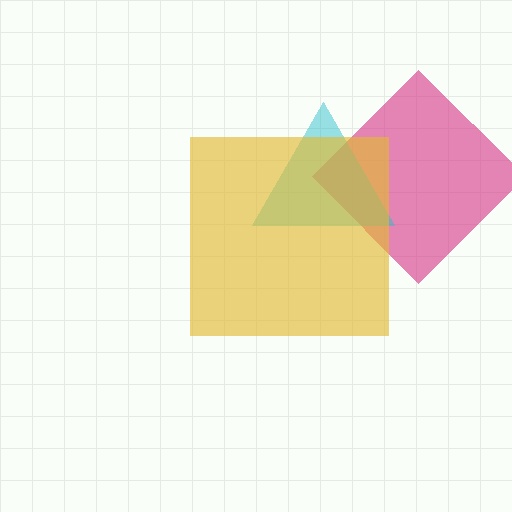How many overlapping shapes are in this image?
There are 3 overlapping shapes in the image.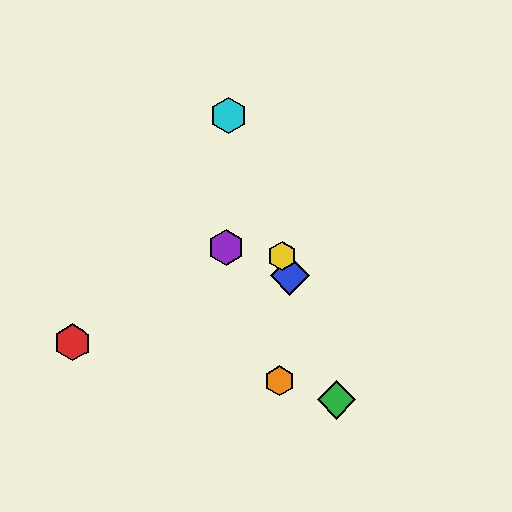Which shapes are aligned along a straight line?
The blue diamond, the green diamond, the yellow hexagon, the cyan hexagon are aligned along a straight line.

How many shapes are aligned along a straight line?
4 shapes (the blue diamond, the green diamond, the yellow hexagon, the cyan hexagon) are aligned along a straight line.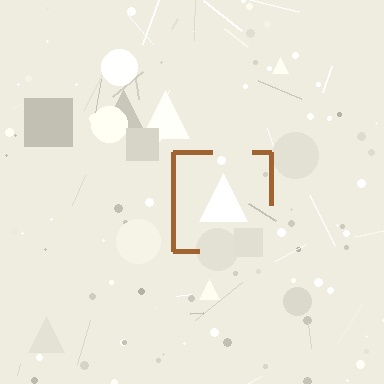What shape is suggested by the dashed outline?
The dashed outline suggests a square.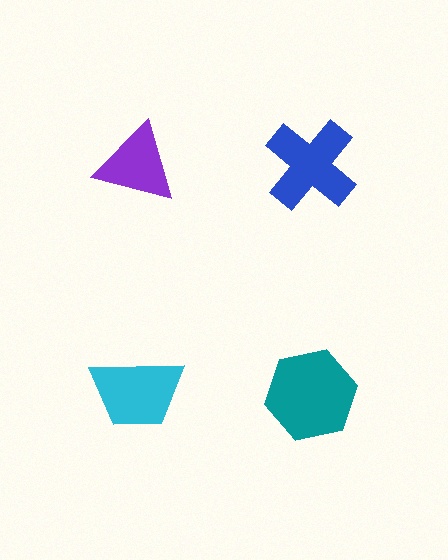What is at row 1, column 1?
A purple triangle.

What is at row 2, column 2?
A teal hexagon.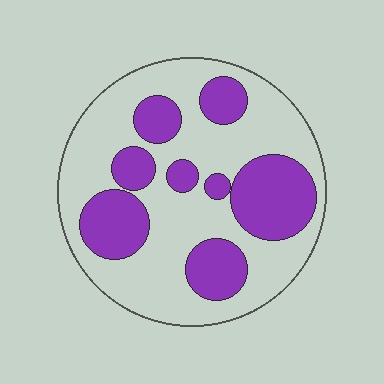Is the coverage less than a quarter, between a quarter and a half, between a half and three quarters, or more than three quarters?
Between a quarter and a half.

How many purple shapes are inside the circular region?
8.